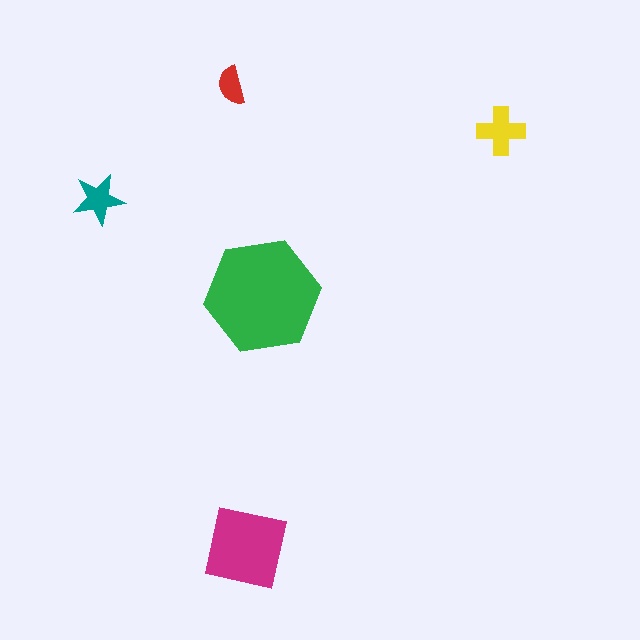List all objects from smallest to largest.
The red semicircle, the teal star, the yellow cross, the magenta square, the green hexagon.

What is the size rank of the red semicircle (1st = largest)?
5th.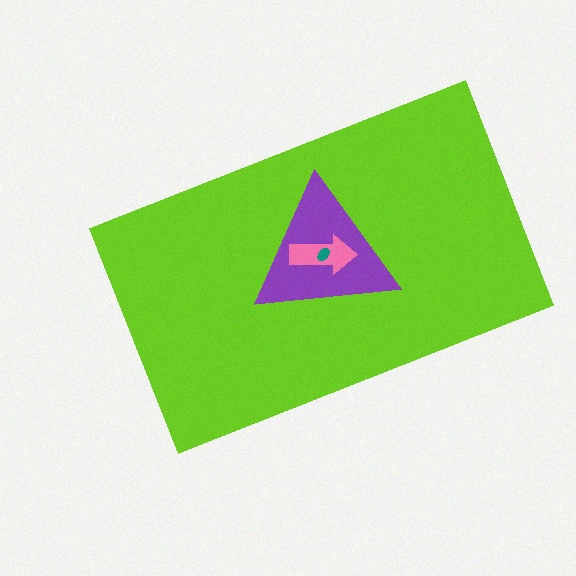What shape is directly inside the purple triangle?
The pink arrow.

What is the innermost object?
The teal ellipse.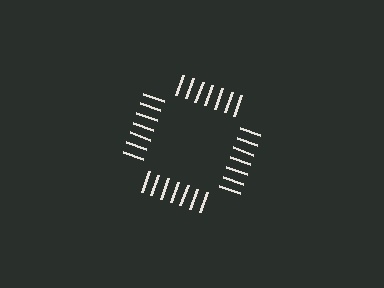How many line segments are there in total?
28 — 7 along each of the 4 edges.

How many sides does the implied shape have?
4 sides — the line-ends trace a square.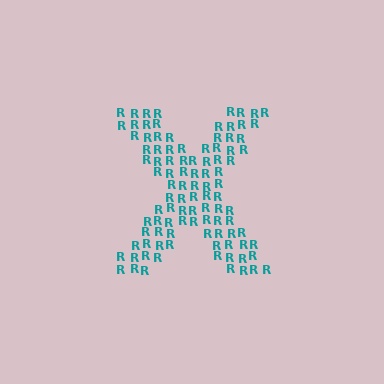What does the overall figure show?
The overall figure shows the letter X.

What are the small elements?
The small elements are letter R's.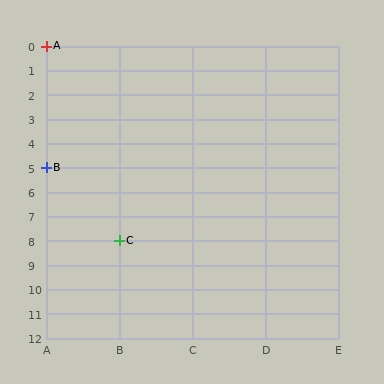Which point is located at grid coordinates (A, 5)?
Point B is at (A, 5).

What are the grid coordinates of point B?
Point B is at grid coordinates (A, 5).